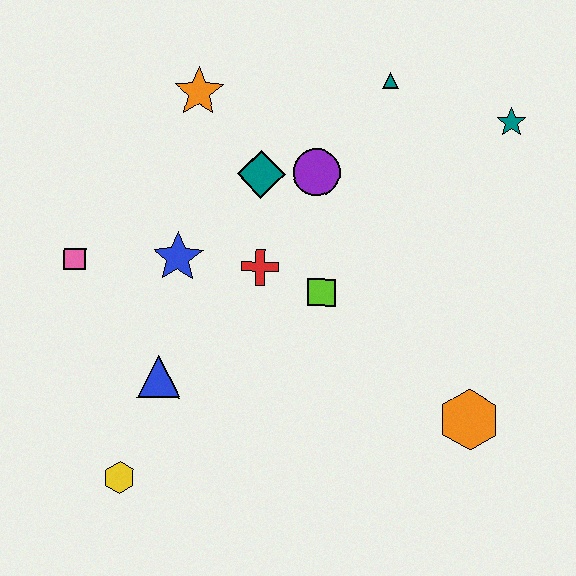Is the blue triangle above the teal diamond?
No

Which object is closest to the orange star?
The teal diamond is closest to the orange star.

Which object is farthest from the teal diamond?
The yellow hexagon is farthest from the teal diamond.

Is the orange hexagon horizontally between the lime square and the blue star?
No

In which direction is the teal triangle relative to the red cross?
The teal triangle is above the red cross.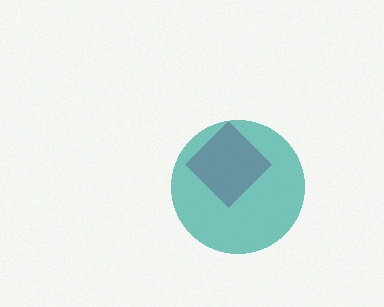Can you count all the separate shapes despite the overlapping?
Yes, there are 2 separate shapes.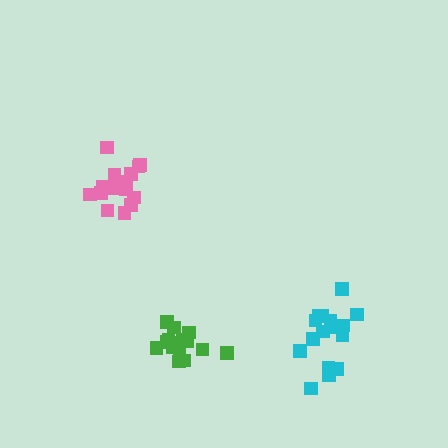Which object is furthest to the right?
The cyan cluster is rightmost.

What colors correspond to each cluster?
The clusters are colored: cyan, green, pink.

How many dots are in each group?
Group 1: 17 dots, Group 2: 15 dots, Group 3: 17 dots (49 total).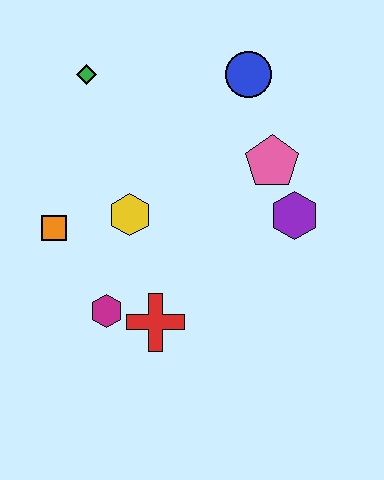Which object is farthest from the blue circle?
The magenta hexagon is farthest from the blue circle.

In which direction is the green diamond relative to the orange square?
The green diamond is above the orange square.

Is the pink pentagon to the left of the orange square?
No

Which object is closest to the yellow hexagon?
The orange square is closest to the yellow hexagon.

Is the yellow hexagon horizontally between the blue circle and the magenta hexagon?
Yes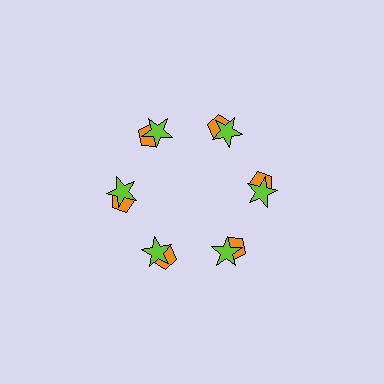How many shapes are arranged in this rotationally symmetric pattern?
There are 12 shapes, arranged in 6 groups of 2.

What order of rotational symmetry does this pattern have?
This pattern has 6-fold rotational symmetry.